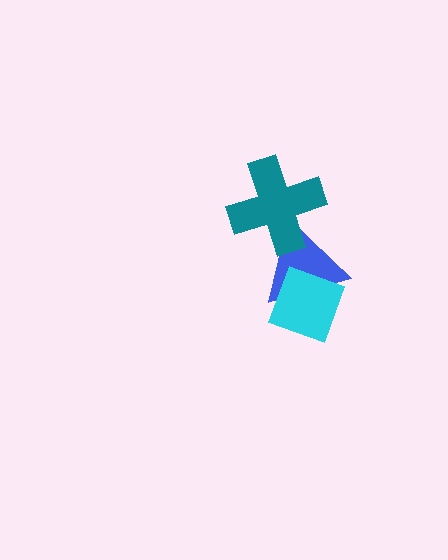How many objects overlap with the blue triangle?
2 objects overlap with the blue triangle.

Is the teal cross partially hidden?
No, no other shape covers it.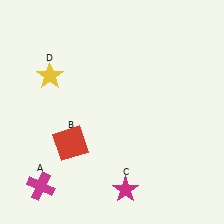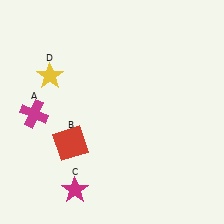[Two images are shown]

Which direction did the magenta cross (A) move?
The magenta cross (A) moved up.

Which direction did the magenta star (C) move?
The magenta star (C) moved left.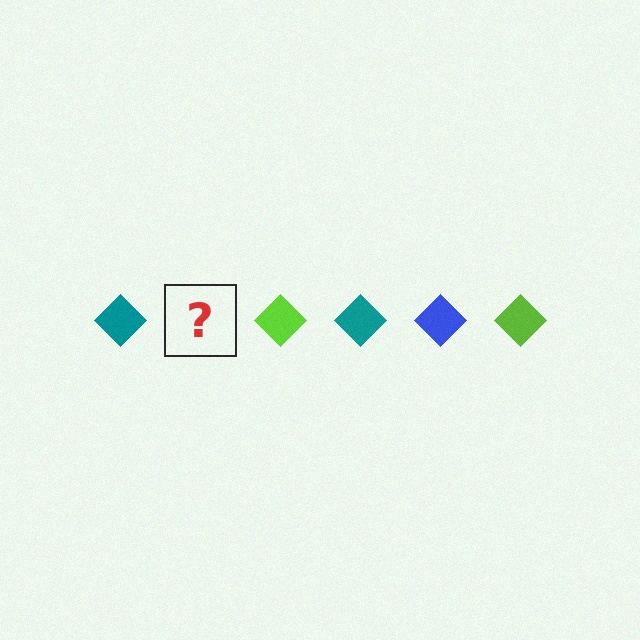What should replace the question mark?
The question mark should be replaced with a blue diamond.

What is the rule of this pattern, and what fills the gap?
The rule is that the pattern cycles through teal, blue, lime diamonds. The gap should be filled with a blue diamond.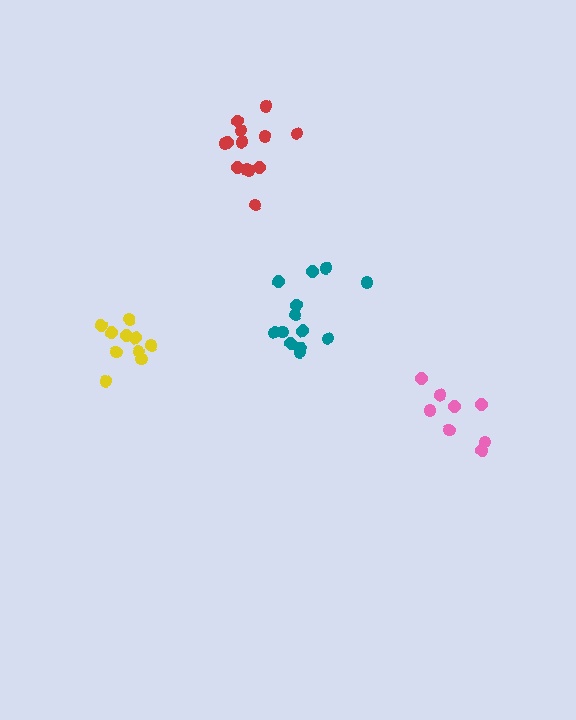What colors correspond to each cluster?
The clusters are colored: teal, pink, yellow, red.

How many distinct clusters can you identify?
There are 4 distinct clusters.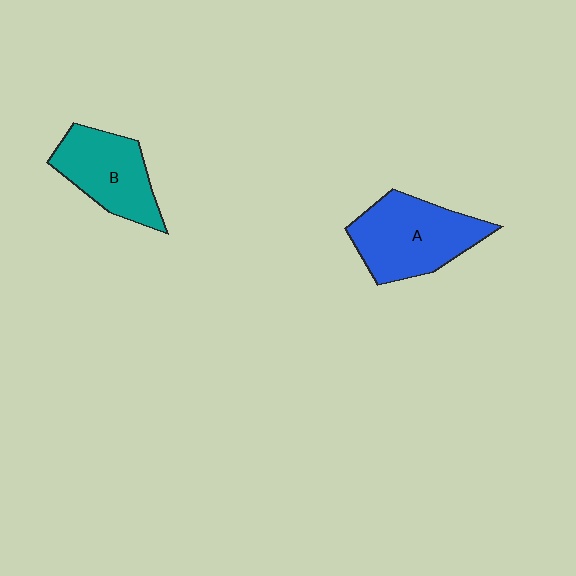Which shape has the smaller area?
Shape B (teal).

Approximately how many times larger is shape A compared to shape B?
Approximately 1.2 times.